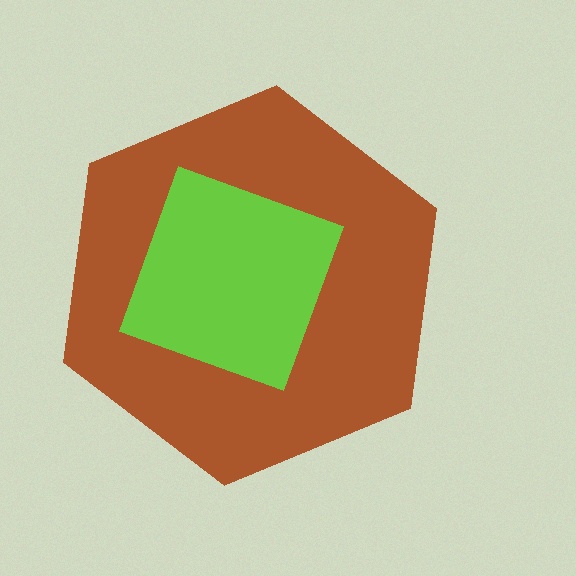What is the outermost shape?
The brown hexagon.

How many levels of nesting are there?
2.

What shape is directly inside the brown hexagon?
The lime square.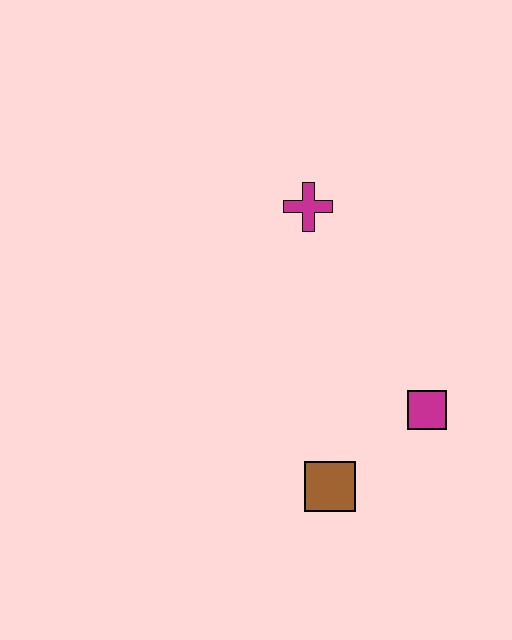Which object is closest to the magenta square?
The brown square is closest to the magenta square.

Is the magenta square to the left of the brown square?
No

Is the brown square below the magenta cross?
Yes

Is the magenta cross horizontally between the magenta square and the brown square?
No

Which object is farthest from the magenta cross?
The brown square is farthest from the magenta cross.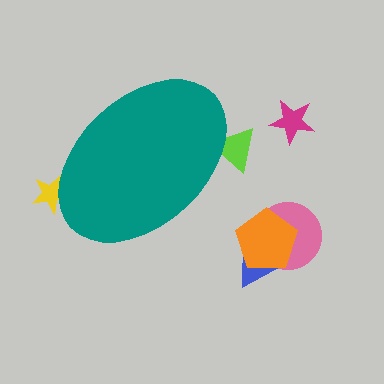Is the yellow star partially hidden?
Yes, the yellow star is partially hidden behind the teal ellipse.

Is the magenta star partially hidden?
No, the magenta star is fully visible.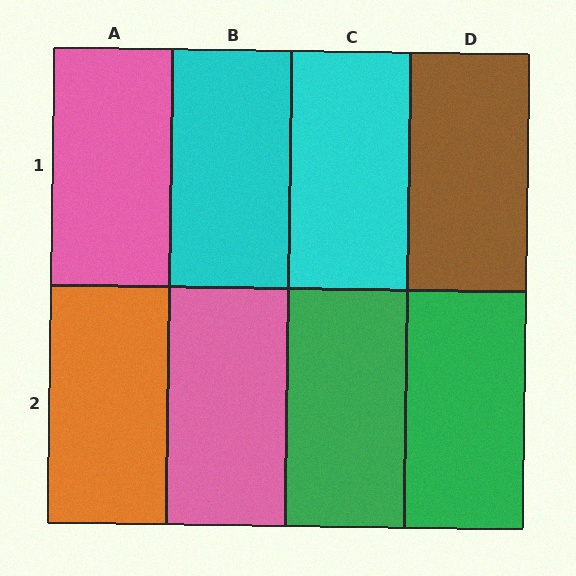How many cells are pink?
2 cells are pink.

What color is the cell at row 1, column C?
Cyan.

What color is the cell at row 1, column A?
Pink.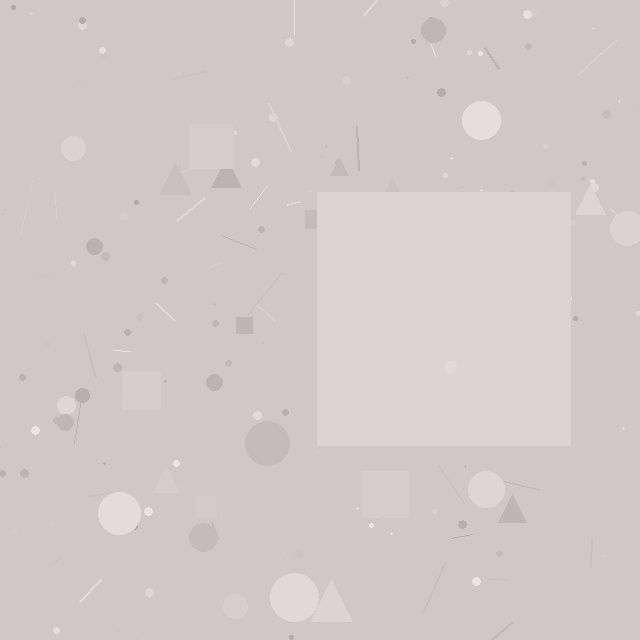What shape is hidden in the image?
A square is hidden in the image.